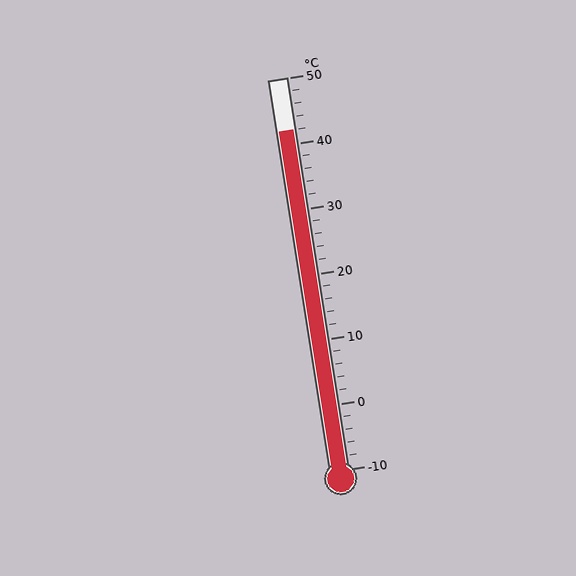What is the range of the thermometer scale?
The thermometer scale ranges from -10°C to 50°C.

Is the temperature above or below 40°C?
The temperature is above 40°C.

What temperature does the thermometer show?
The thermometer shows approximately 42°C.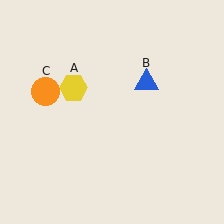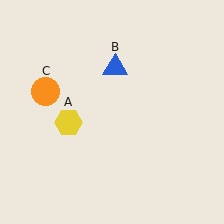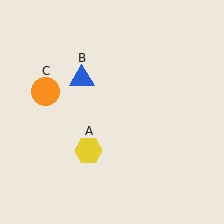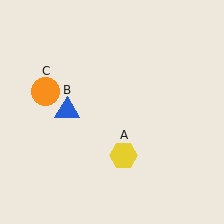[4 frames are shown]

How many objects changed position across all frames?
2 objects changed position: yellow hexagon (object A), blue triangle (object B).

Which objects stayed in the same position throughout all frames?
Orange circle (object C) remained stationary.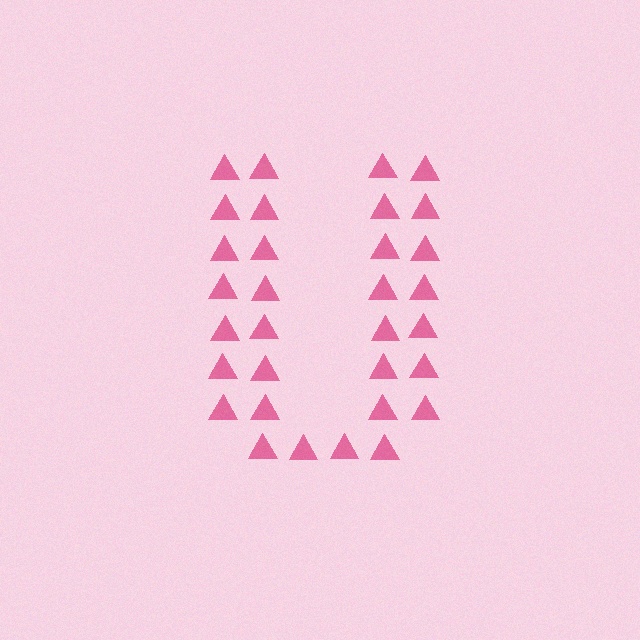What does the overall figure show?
The overall figure shows the letter U.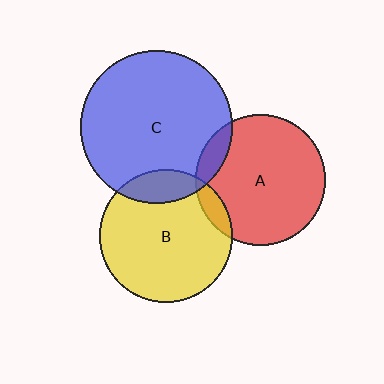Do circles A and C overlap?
Yes.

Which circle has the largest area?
Circle C (blue).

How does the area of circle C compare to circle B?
Approximately 1.3 times.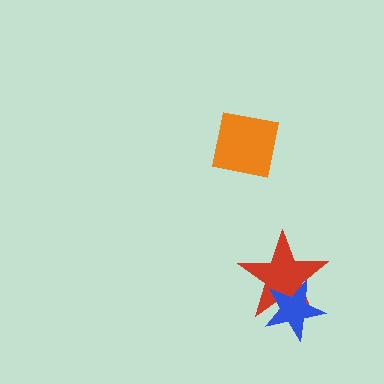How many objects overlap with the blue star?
1 object overlaps with the blue star.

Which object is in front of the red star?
The blue star is in front of the red star.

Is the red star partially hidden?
Yes, it is partially covered by another shape.